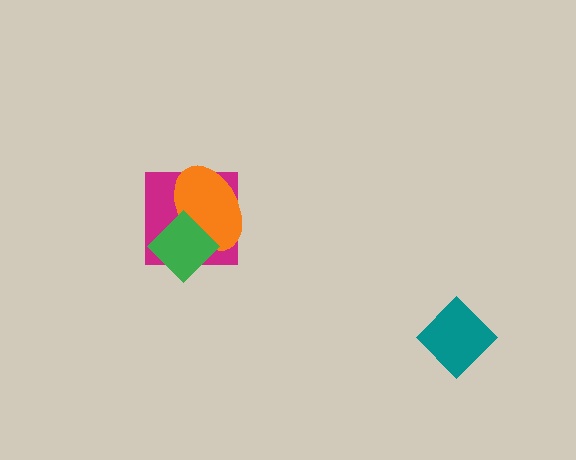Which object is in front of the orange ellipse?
The green diamond is in front of the orange ellipse.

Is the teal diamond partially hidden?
No, no other shape covers it.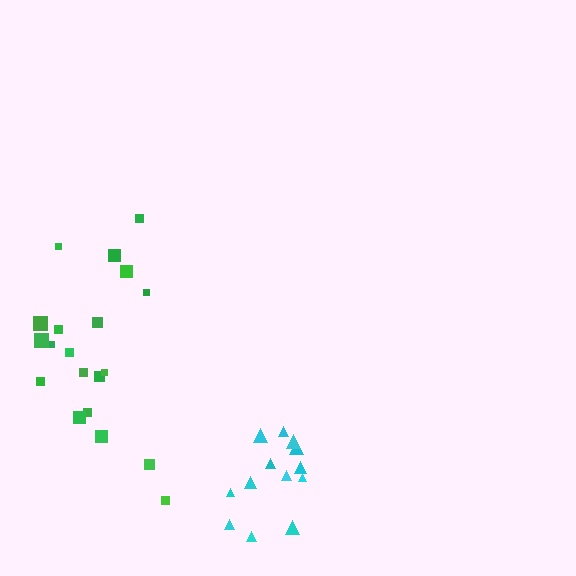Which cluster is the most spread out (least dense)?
Green.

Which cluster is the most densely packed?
Cyan.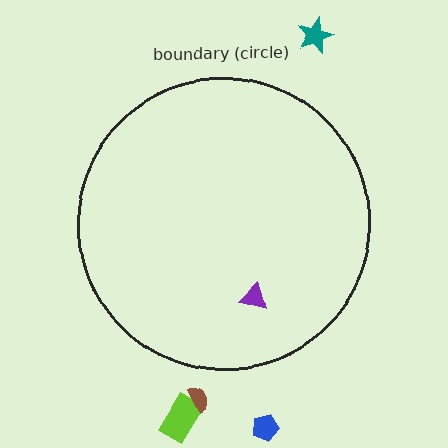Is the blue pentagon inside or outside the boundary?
Outside.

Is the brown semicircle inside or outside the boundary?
Outside.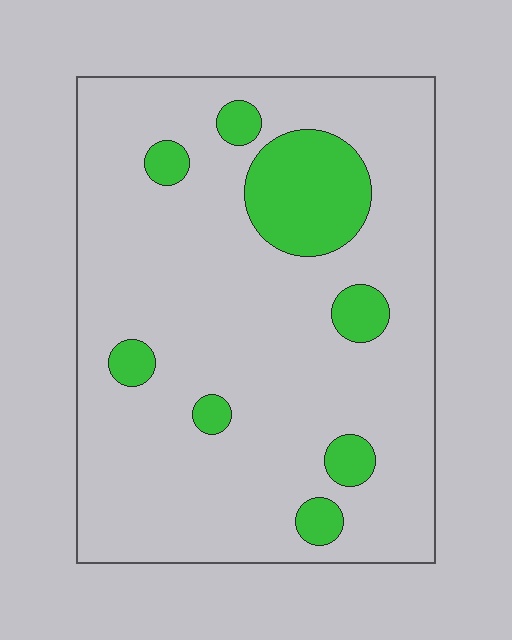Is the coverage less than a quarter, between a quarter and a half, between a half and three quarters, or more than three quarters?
Less than a quarter.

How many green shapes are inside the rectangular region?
8.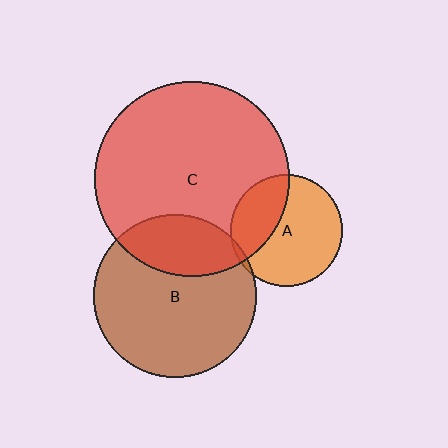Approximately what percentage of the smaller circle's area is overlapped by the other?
Approximately 25%.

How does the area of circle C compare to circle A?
Approximately 3.1 times.